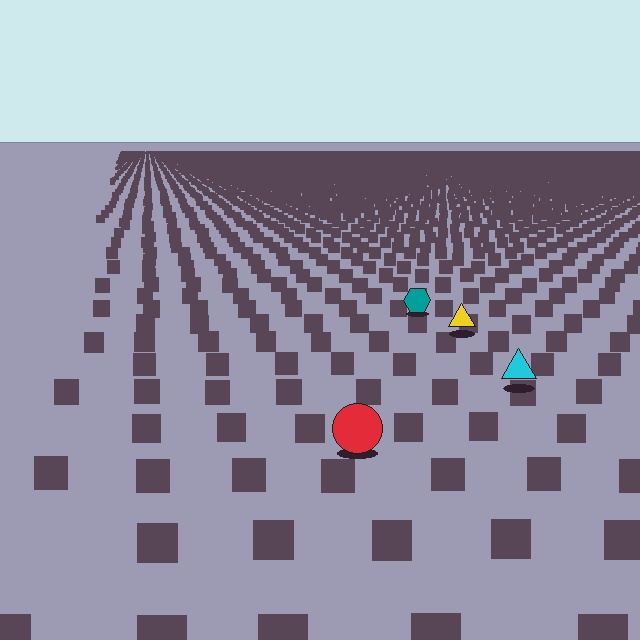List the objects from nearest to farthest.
From nearest to farthest: the red circle, the cyan triangle, the yellow triangle, the teal hexagon.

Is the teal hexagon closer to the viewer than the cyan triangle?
No. The cyan triangle is closer — you can tell from the texture gradient: the ground texture is coarser near it.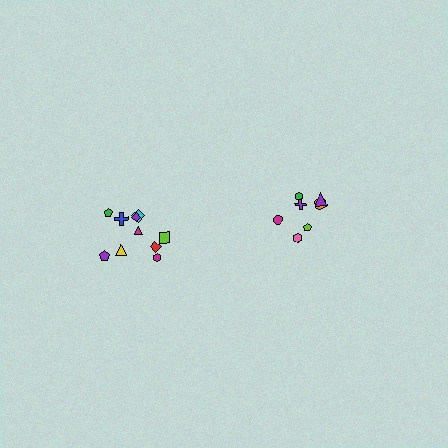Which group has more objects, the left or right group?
The left group.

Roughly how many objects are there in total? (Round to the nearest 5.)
Roughly 15 objects in total.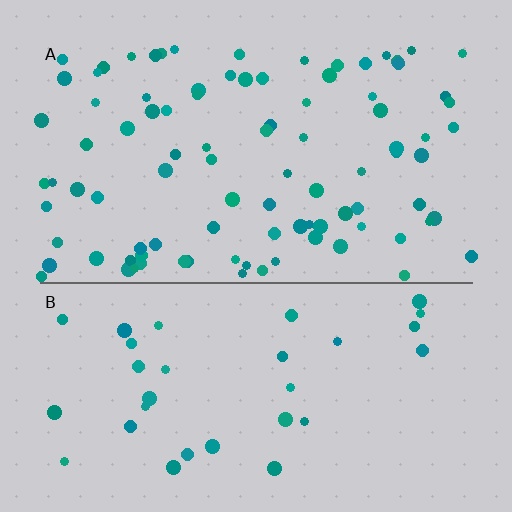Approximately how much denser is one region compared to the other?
Approximately 2.9× — region A over region B.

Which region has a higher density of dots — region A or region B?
A (the top).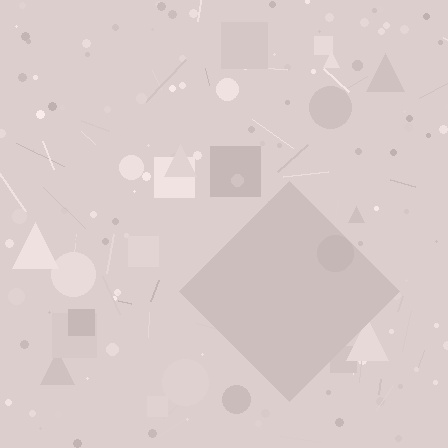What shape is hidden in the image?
A diamond is hidden in the image.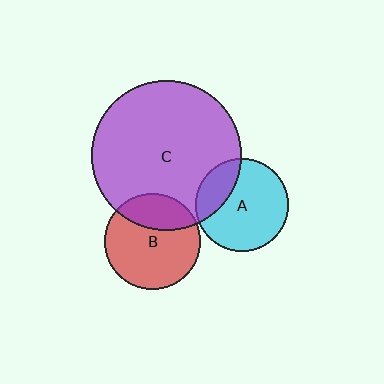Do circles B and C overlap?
Yes.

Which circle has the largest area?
Circle C (purple).